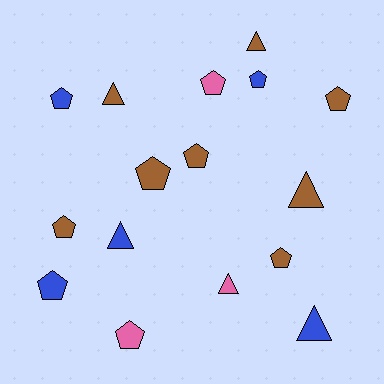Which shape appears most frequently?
Pentagon, with 10 objects.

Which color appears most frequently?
Brown, with 8 objects.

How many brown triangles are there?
There are 3 brown triangles.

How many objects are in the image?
There are 16 objects.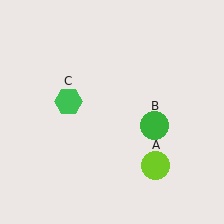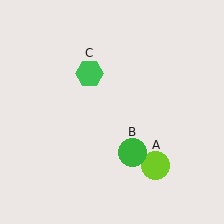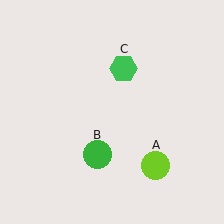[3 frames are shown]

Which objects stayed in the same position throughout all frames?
Lime circle (object A) remained stationary.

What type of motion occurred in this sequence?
The green circle (object B), green hexagon (object C) rotated clockwise around the center of the scene.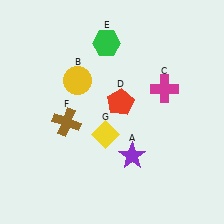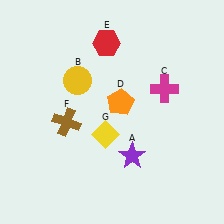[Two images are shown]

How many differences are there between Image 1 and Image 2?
There are 2 differences between the two images.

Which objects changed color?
D changed from red to orange. E changed from green to red.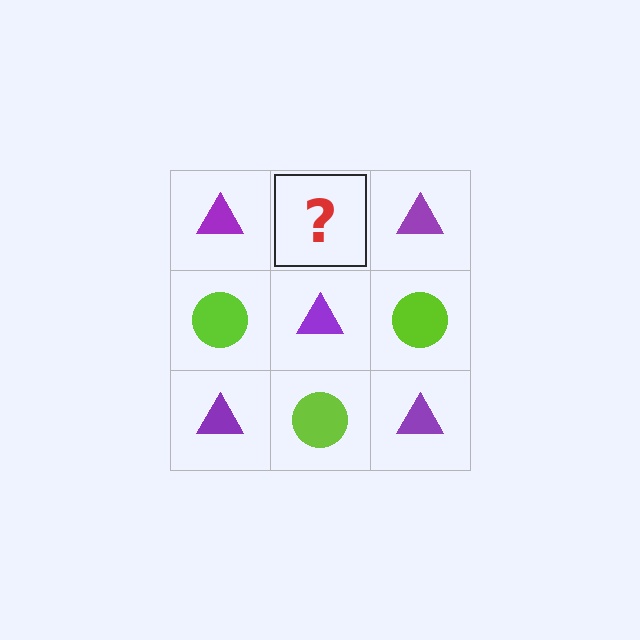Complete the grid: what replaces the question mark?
The question mark should be replaced with a lime circle.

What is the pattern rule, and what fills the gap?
The rule is that it alternates purple triangle and lime circle in a checkerboard pattern. The gap should be filled with a lime circle.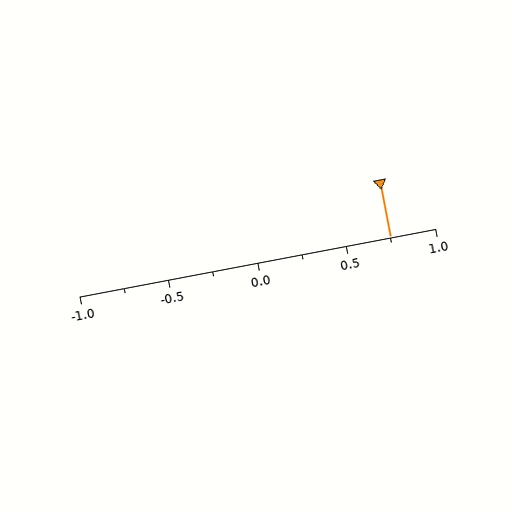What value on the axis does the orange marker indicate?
The marker indicates approximately 0.75.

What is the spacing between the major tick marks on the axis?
The major ticks are spaced 0.5 apart.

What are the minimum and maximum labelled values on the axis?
The axis runs from -1.0 to 1.0.